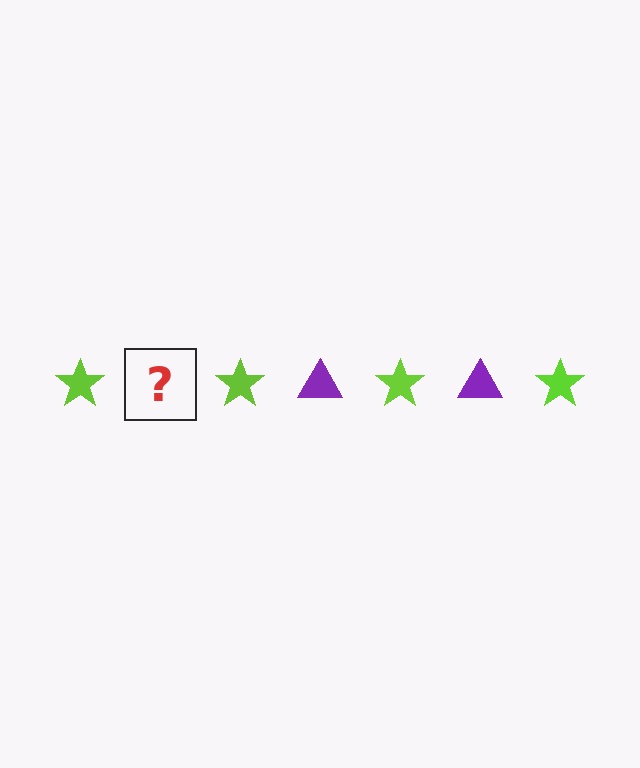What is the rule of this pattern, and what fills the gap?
The rule is that the pattern alternates between lime star and purple triangle. The gap should be filled with a purple triangle.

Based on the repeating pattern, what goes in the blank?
The blank should be a purple triangle.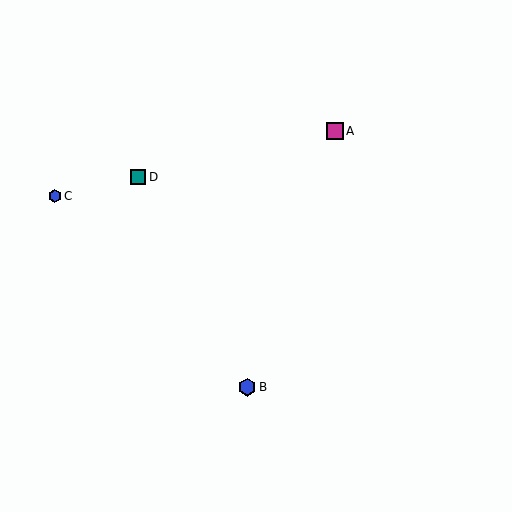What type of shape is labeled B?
Shape B is a blue hexagon.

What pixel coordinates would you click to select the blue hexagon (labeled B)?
Click at (247, 387) to select the blue hexagon B.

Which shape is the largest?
The blue hexagon (labeled B) is the largest.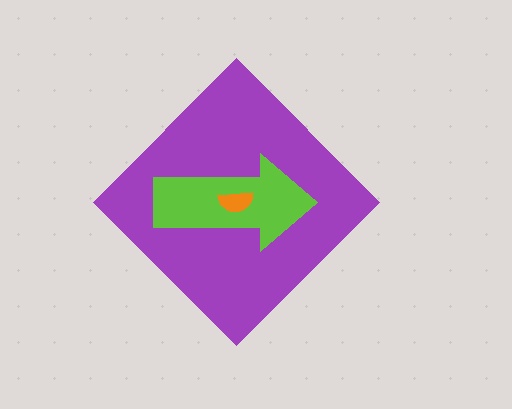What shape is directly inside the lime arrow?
The orange semicircle.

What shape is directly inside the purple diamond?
The lime arrow.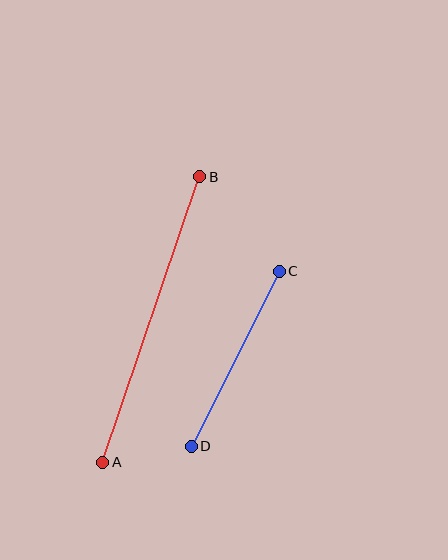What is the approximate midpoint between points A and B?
The midpoint is at approximately (151, 320) pixels.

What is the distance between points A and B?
The distance is approximately 302 pixels.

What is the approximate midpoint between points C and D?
The midpoint is at approximately (235, 359) pixels.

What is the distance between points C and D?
The distance is approximately 196 pixels.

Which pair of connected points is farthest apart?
Points A and B are farthest apart.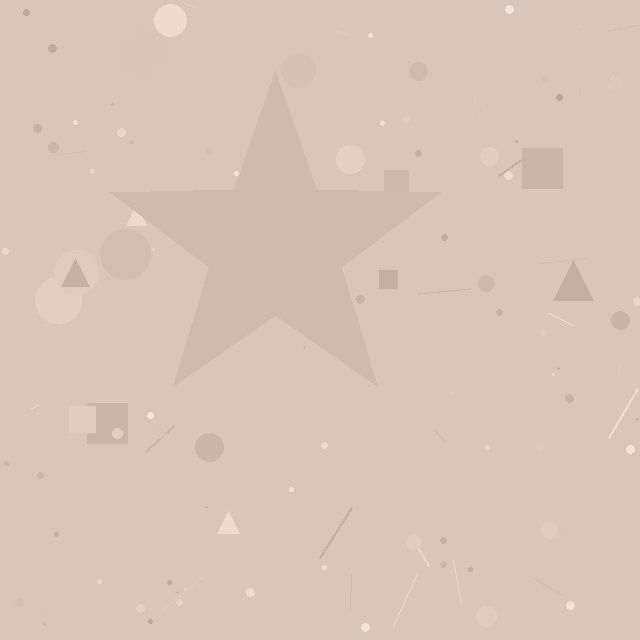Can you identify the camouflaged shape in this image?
The camouflaged shape is a star.